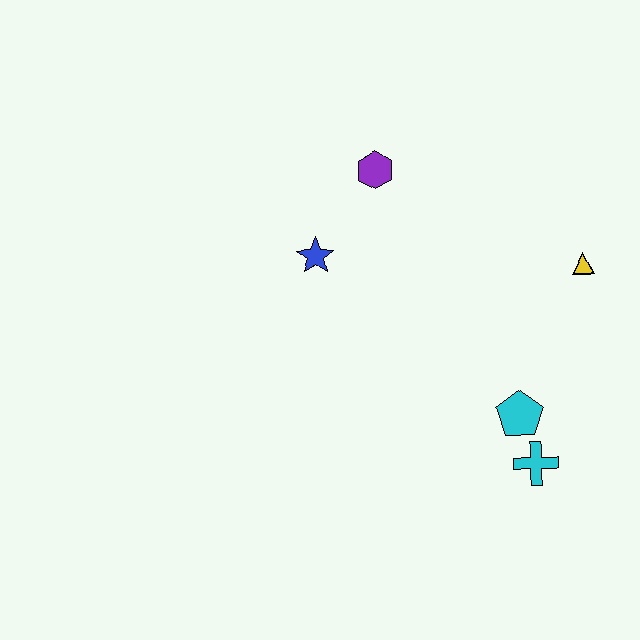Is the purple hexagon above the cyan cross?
Yes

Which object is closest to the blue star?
The purple hexagon is closest to the blue star.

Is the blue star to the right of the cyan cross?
No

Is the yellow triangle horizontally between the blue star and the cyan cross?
No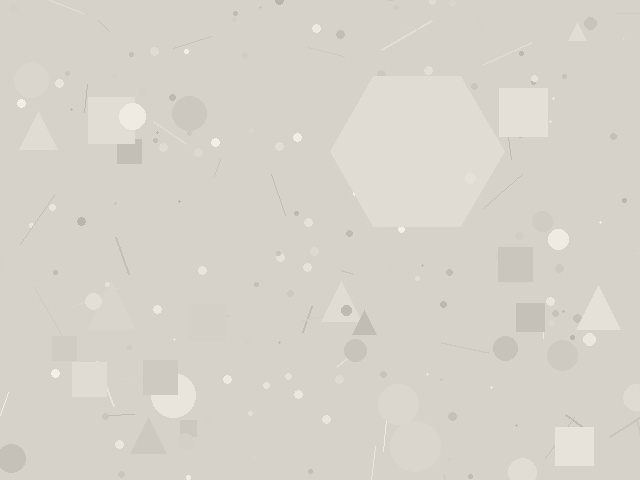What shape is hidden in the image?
A hexagon is hidden in the image.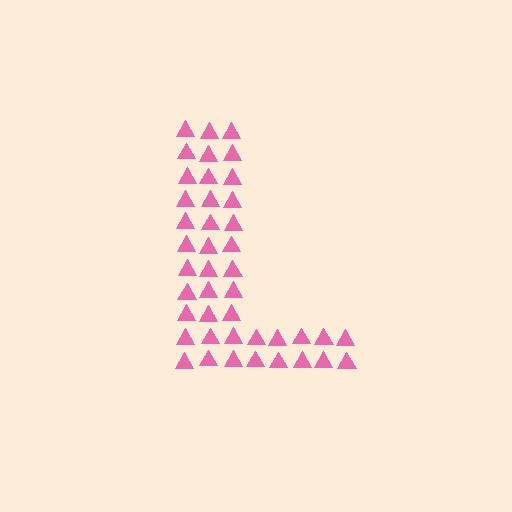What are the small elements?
The small elements are triangles.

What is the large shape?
The large shape is the letter L.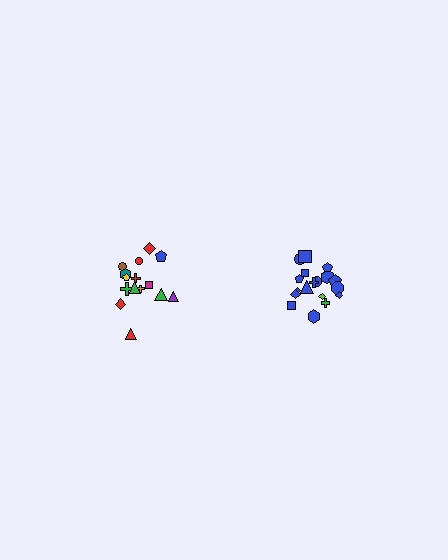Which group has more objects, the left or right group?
The right group.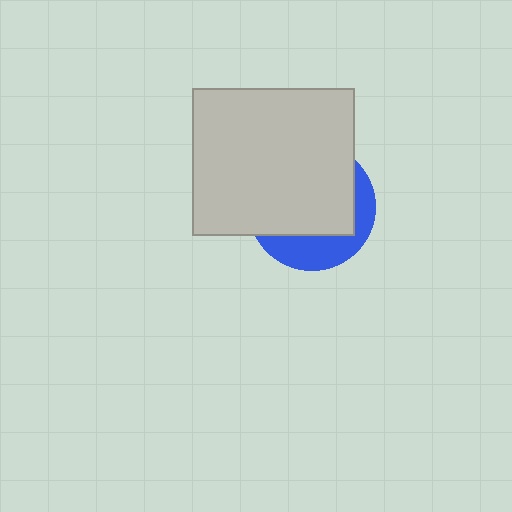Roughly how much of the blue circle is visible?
A small part of it is visible (roughly 32%).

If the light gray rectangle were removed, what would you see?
You would see the complete blue circle.